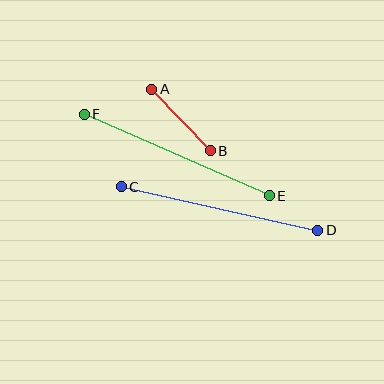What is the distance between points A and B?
The distance is approximately 85 pixels.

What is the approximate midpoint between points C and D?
The midpoint is at approximately (219, 209) pixels.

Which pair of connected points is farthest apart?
Points E and F are farthest apart.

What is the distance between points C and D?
The distance is approximately 201 pixels.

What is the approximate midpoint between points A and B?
The midpoint is at approximately (181, 120) pixels.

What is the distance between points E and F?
The distance is approximately 203 pixels.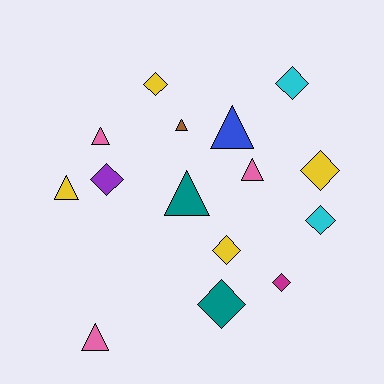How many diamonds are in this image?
There are 8 diamonds.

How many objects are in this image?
There are 15 objects.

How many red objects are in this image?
There are no red objects.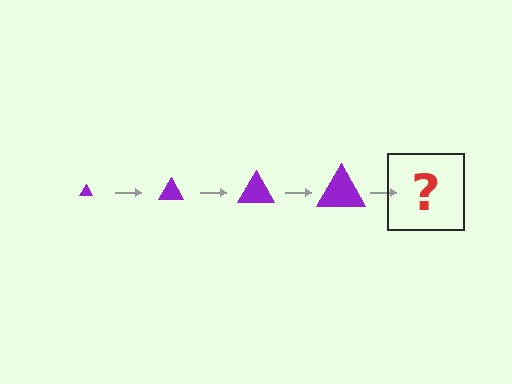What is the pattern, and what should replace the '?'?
The pattern is that the triangle gets progressively larger each step. The '?' should be a purple triangle, larger than the previous one.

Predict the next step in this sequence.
The next step is a purple triangle, larger than the previous one.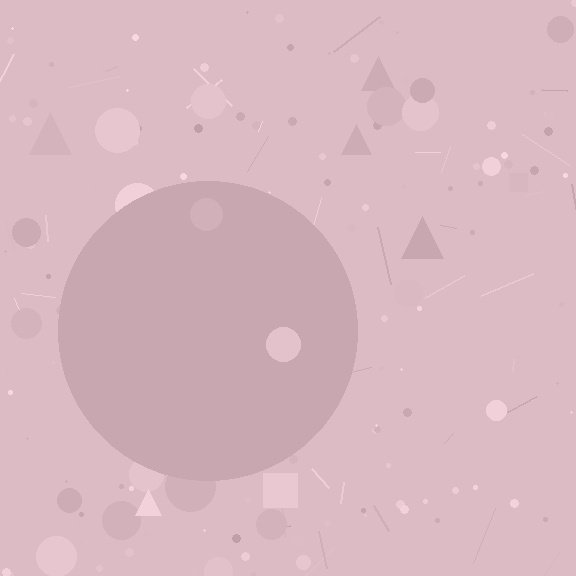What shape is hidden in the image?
A circle is hidden in the image.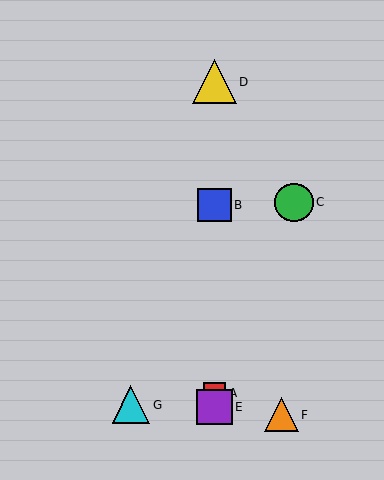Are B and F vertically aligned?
No, B is at x≈214 and F is at x≈282.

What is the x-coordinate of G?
Object G is at x≈131.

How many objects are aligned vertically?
4 objects (A, B, D, E) are aligned vertically.